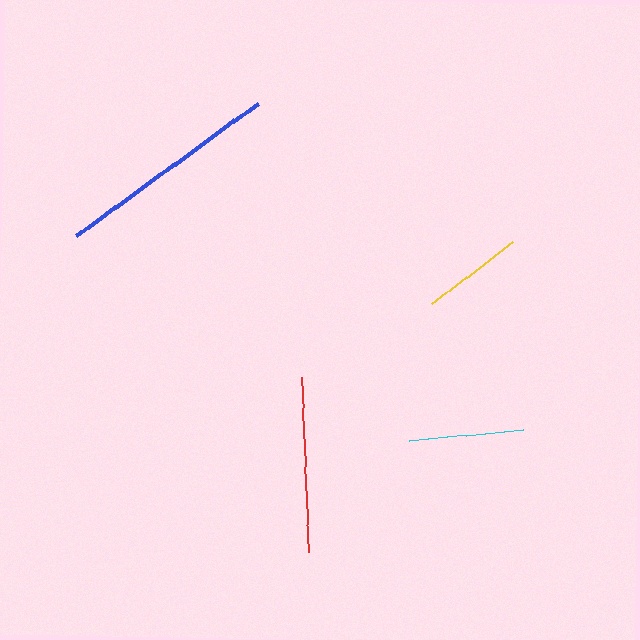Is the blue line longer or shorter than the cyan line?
The blue line is longer than the cyan line.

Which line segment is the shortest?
The yellow line is the shortest at approximately 102 pixels.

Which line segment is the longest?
The blue line is the longest at approximately 224 pixels.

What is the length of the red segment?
The red segment is approximately 176 pixels long.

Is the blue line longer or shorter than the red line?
The blue line is longer than the red line.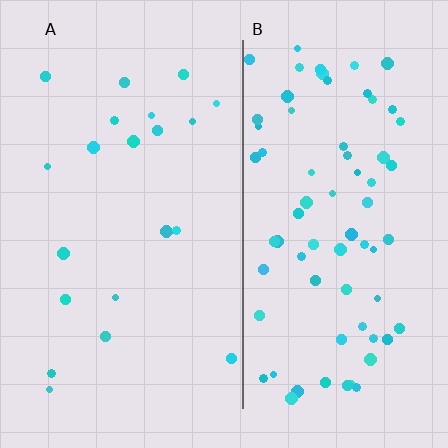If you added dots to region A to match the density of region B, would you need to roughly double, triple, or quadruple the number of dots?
Approximately triple.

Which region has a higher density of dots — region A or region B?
B (the right).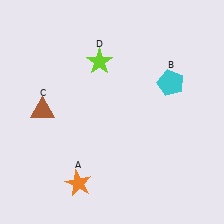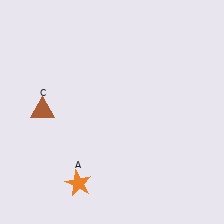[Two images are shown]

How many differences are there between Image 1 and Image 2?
There are 2 differences between the two images.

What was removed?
The cyan pentagon (B), the lime star (D) were removed in Image 2.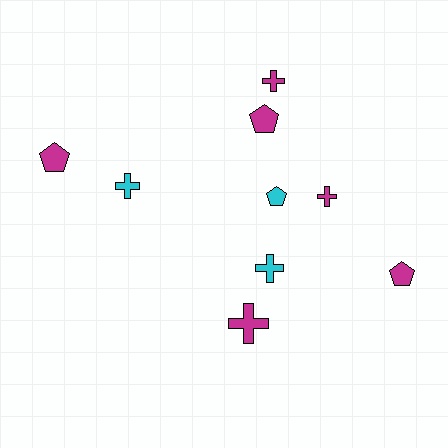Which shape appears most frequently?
Cross, with 5 objects.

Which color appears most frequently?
Magenta, with 6 objects.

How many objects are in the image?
There are 9 objects.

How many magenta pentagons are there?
There are 3 magenta pentagons.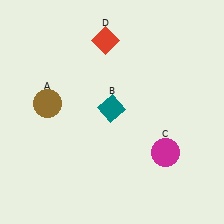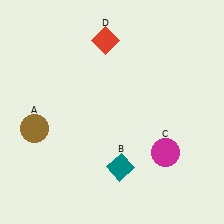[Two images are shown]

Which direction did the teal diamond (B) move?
The teal diamond (B) moved down.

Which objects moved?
The objects that moved are: the brown circle (A), the teal diamond (B).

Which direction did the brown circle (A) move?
The brown circle (A) moved down.